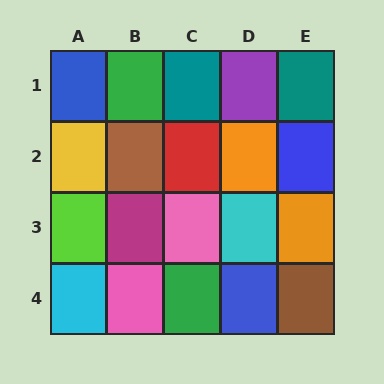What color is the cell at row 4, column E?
Brown.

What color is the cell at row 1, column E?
Teal.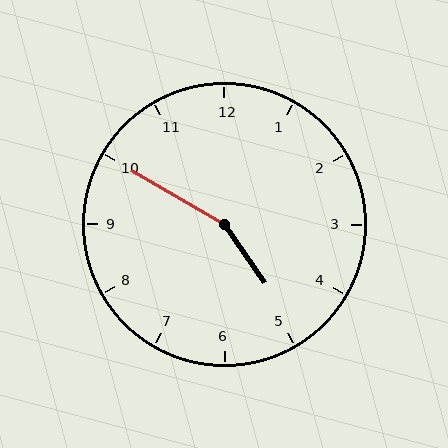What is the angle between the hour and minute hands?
Approximately 155 degrees.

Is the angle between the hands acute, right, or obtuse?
It is obtuse.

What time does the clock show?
4:50.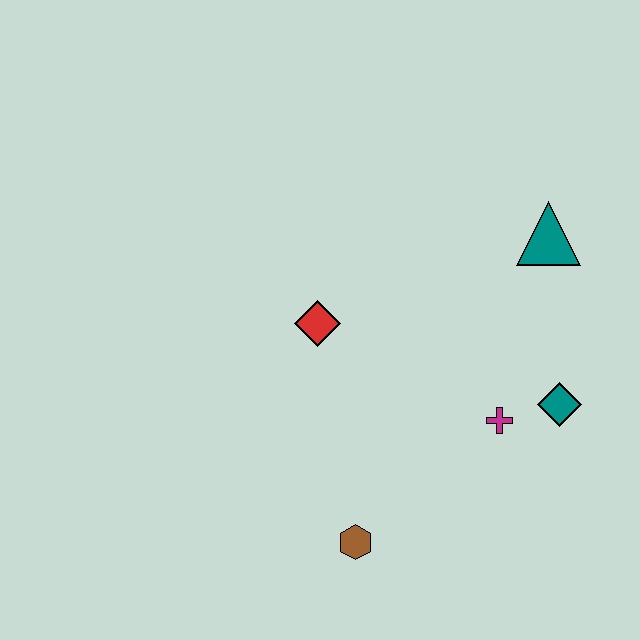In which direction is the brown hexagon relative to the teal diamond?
The brown hexagon is to the left of the teal diamond.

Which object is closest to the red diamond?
The magenta cross is closest to the red diamond.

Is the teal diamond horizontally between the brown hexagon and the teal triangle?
No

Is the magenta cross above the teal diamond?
No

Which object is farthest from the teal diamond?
The red diamond is farthest from the teal diamond.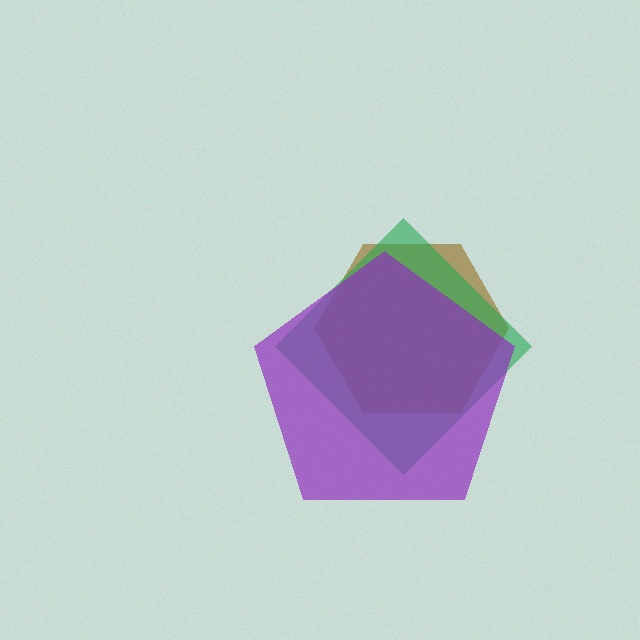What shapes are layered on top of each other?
The layered shapes are: a brown hexagon, a green diamond, a purple pentagon.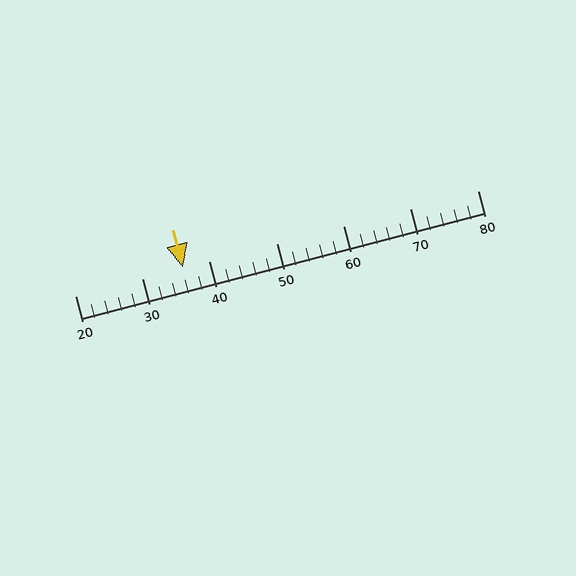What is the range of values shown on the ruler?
The ruler shows values from 20 to 80.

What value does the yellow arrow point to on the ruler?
The yellow arrow points to approximately 36.